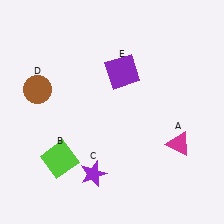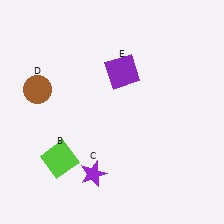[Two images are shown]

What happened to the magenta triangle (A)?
The magenta triangle (A) was removed in Image 2. It was in the bottom-right area of Image 1.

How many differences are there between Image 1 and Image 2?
There is 1 difference between the two images.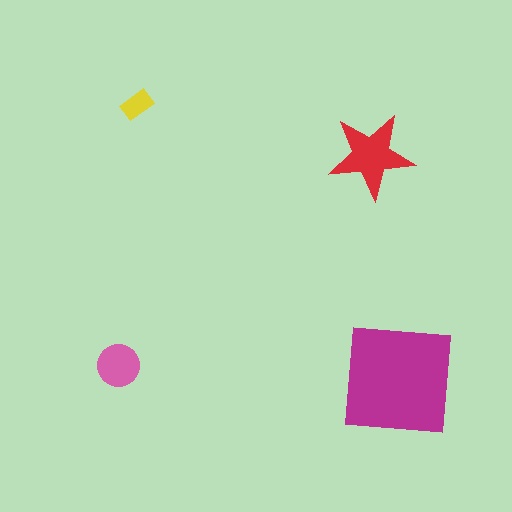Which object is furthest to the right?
The magenta square is rightmost.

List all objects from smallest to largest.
The yellow rectangle, the pink circle, the red star, the magenta square.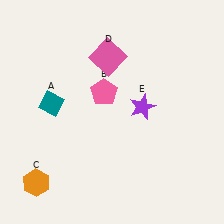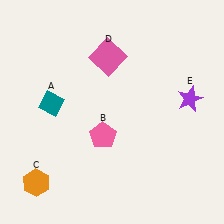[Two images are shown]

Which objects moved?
The objects that moved are: the pink pentagon (B), the purple star (E).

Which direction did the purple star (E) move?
The purple star (E) moved right.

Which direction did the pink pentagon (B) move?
The pink pentagon (B) moved down.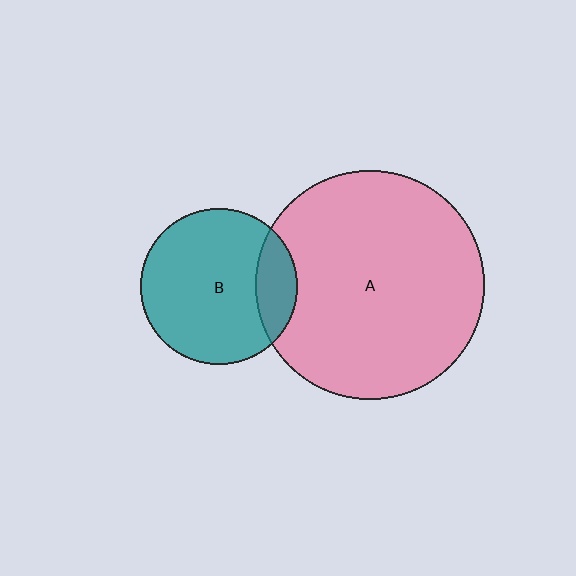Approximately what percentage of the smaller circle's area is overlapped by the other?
Approximately 20%.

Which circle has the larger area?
Circle A (pink).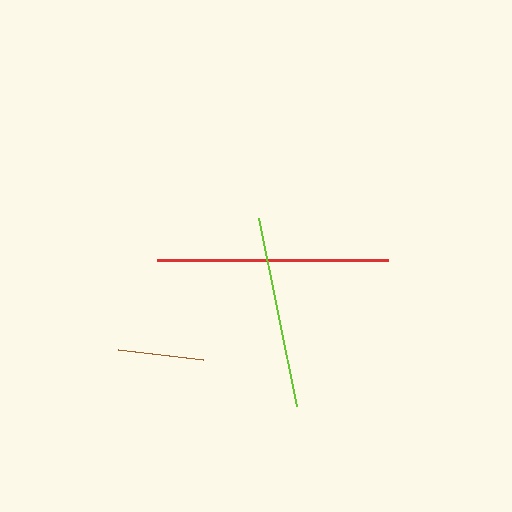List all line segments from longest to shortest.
From longest to shortest: red, lime, brown.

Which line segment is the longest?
The red line is the longest at approximately 231 pixels.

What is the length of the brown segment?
The brown segment is approximately 85 pixels long.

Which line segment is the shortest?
The brown line is the shortest at approximately 85 pixels.